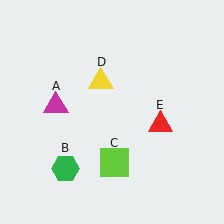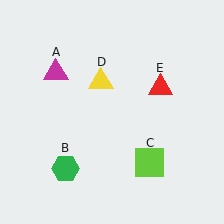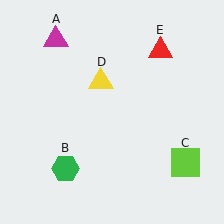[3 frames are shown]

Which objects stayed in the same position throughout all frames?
Green hexagon (object B) and yellow triangle (object D) remained stationary.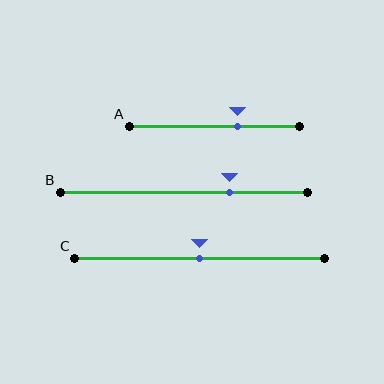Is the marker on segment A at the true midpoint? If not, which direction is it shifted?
No, the marker on segment A is shifted to the right by about 14% of the segment length.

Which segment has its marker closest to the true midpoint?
Segment C has its marker closest to the true midpoint.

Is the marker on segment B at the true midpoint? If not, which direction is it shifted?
No, the marker on segment B is shifted to the right by about 18% of the segment length.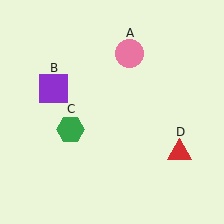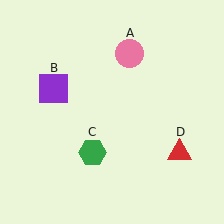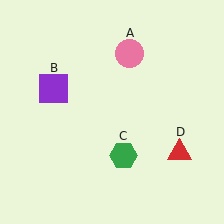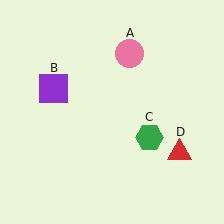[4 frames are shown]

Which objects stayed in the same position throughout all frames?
Pink circle (object A) and purple square (object B) and red triangle (object D) remained stationary.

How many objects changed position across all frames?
1 object changed position: green hexagon (object C).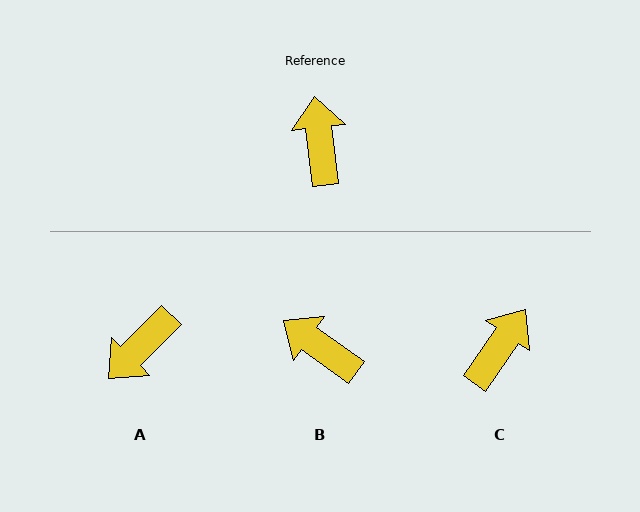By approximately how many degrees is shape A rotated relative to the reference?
Approximately 128 degrees counter-clockwise.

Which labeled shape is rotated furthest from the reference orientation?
A, about 128 degrees away.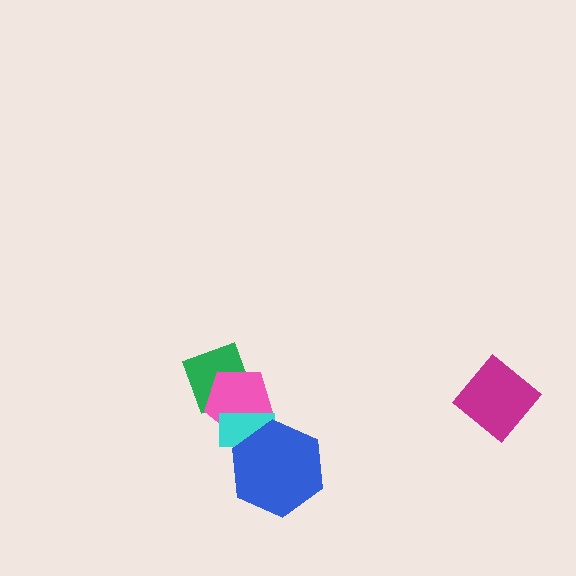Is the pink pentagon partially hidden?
Yes, it is partially covered by another shape.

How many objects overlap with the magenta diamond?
0 objects overlap with the magenta diamond.